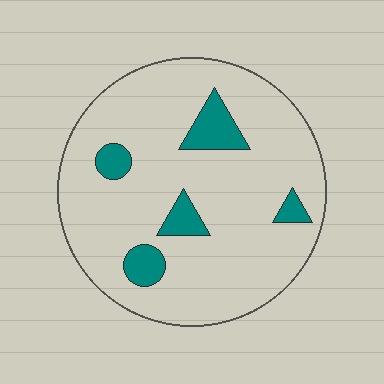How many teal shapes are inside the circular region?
5.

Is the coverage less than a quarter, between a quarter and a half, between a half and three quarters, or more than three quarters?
Less than a quarter.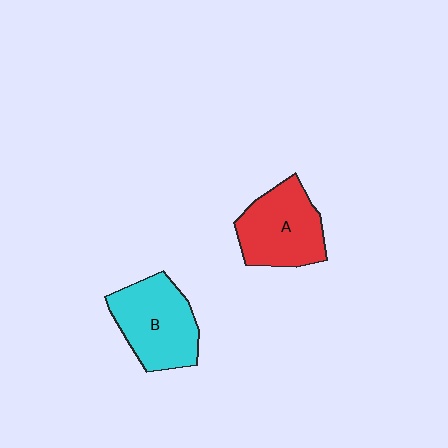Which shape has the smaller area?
Shape A (red).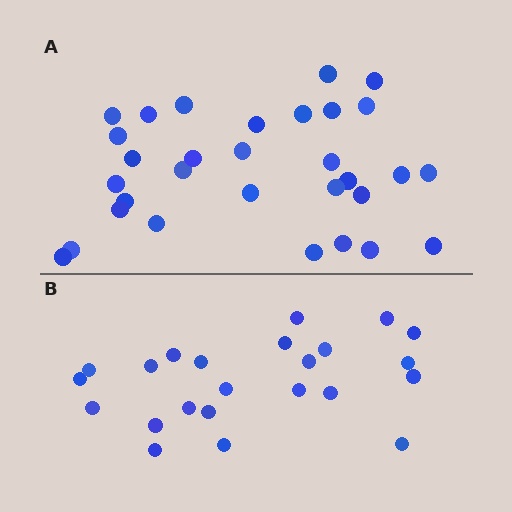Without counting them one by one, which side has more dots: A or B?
Region A (the top region) has more dots.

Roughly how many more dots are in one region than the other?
Region A has roughly 8 or so more dots than region B.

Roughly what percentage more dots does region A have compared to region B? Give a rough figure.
About 35% more.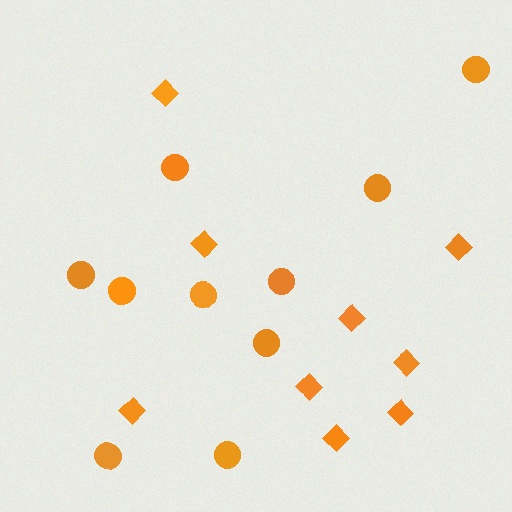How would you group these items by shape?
There are 2 groups: one group of diamonds (9) and one group of circles (10).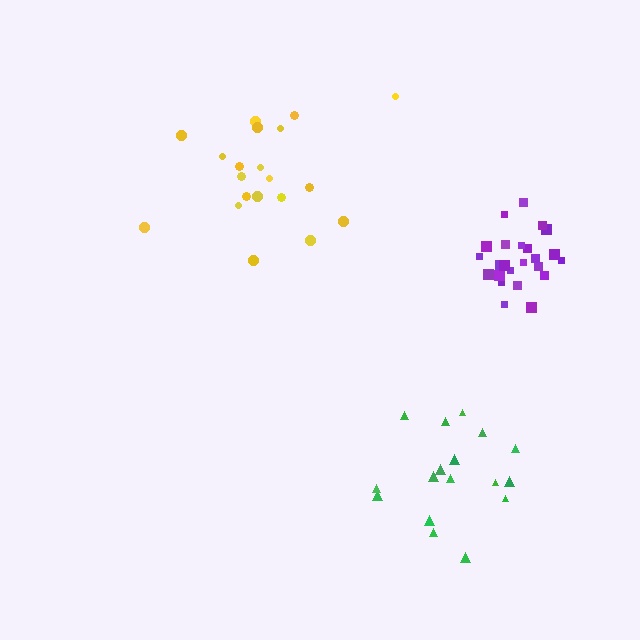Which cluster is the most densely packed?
Purple.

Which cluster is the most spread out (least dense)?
Yellow.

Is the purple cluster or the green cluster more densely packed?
Purple.